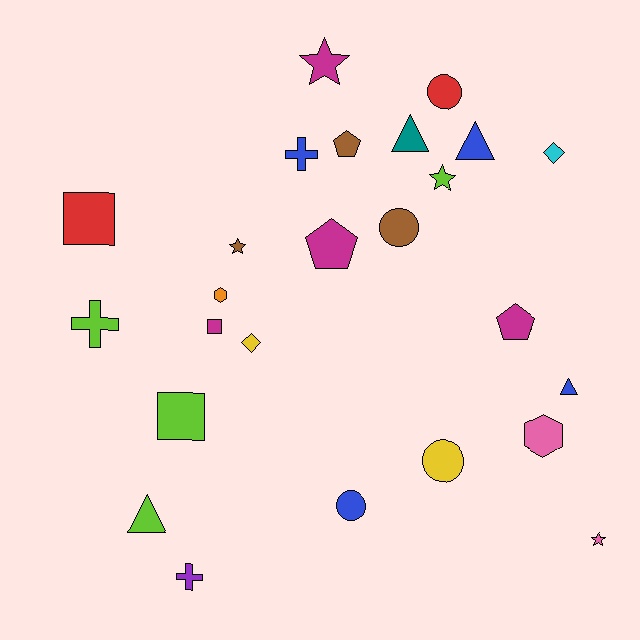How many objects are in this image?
There are 25 objects.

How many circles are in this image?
There are 4 circles.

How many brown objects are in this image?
There are 3 brown objects.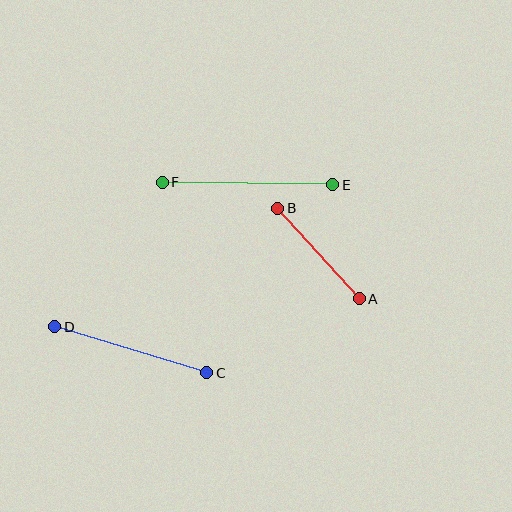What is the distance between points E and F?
The distance is approximately 170 pixels.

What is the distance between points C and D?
The distance is approximately 159 pixels.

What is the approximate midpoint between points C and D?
The midpoint is at approximately (131, 349) pixels.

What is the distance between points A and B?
The distance is approximately 122 pixels.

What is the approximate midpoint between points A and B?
The midpoint is at approximately (318, 254) pixels.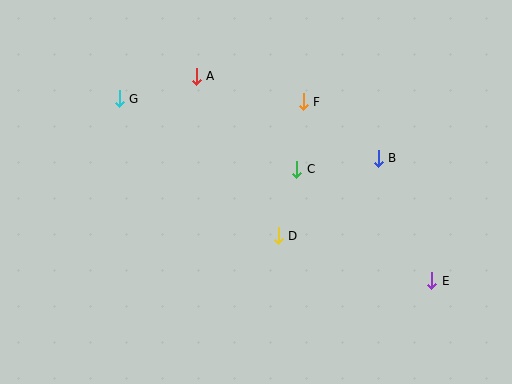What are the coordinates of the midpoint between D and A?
The midpoint between D and A is at (237, 156).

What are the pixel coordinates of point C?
Point C is at (297, 170).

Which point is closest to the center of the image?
Point C at (297, 170) is closest to the center.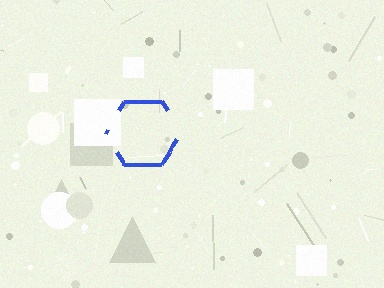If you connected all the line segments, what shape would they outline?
They would outline a hexagon.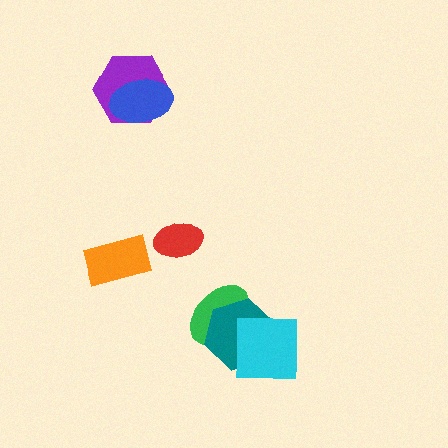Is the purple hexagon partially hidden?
Yes, it is partially covered by another shape.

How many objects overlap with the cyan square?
2 objects overlap with the cyan square.